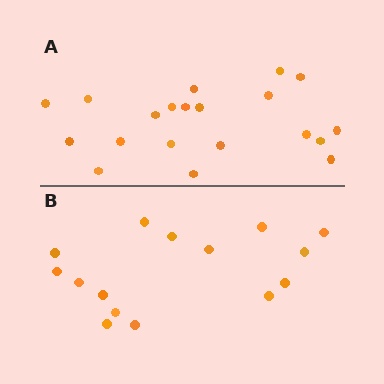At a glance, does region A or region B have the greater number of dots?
Region A (the top region) has more dots.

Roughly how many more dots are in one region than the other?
Region A has about 5 more dots than region B.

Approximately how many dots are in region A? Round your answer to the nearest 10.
About 20 dots.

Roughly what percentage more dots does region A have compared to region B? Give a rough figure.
About 35% more.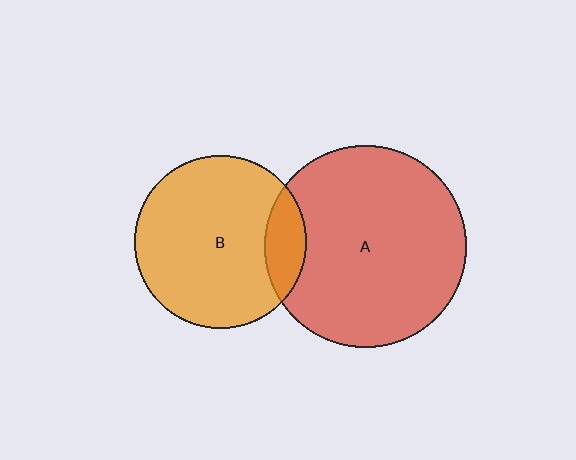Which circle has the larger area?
Circle A (red).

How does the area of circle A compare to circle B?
Approximately 1.4 times.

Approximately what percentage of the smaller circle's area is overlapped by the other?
Approximately 15%.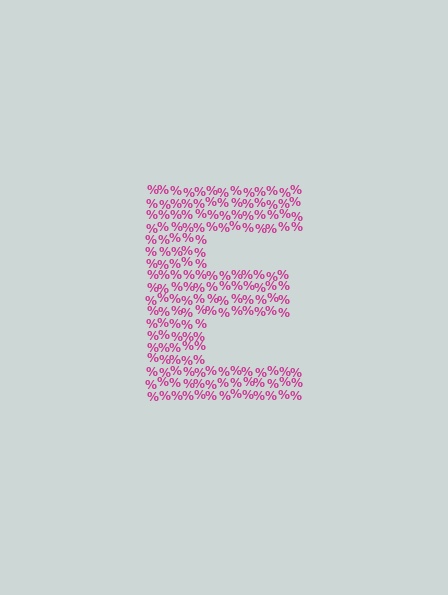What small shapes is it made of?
It is made of small percent signs.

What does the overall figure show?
The overall figure shows the letter E.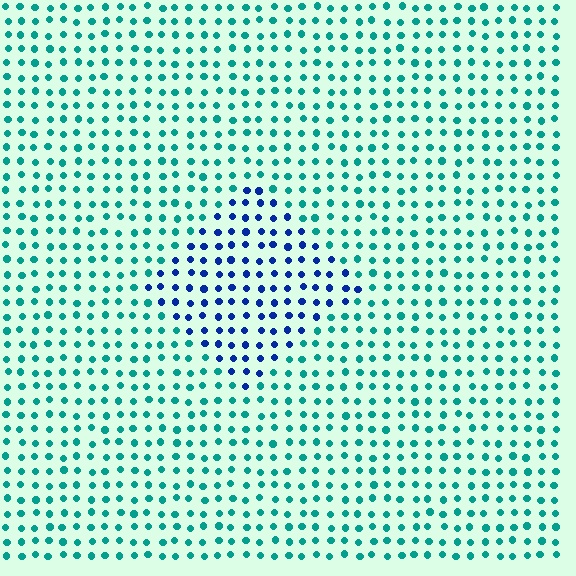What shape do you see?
I see a diamond.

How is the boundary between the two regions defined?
The boundary is defined purely by a slight shift in hue (about 53 degrees). Spacing, size, and orientation are identical on both sides.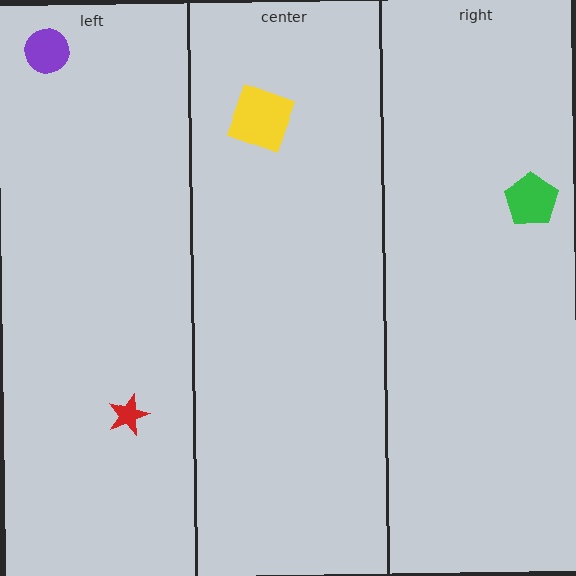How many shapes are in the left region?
2.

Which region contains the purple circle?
The left region.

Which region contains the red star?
The left region.